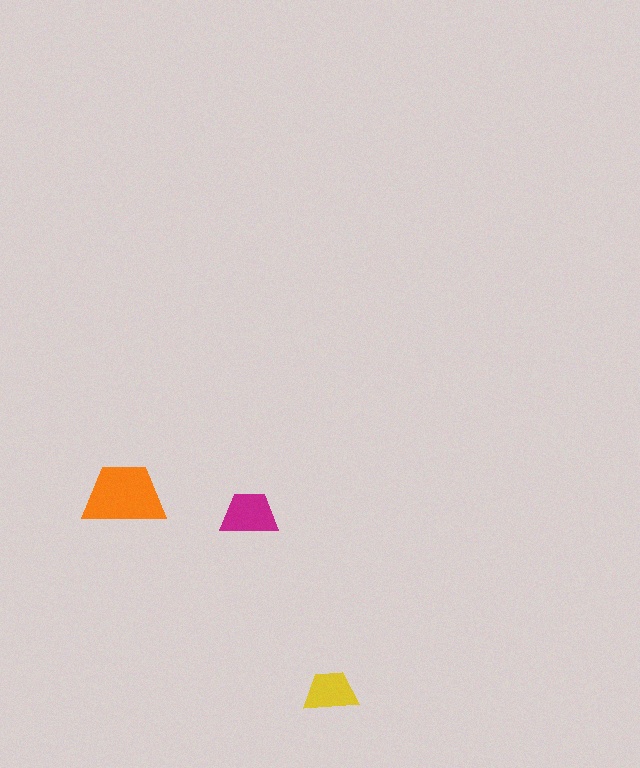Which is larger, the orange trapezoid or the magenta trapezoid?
The orange one.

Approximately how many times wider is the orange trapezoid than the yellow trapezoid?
About 1.5 times wider.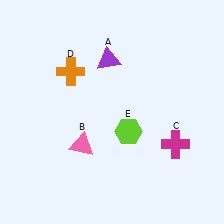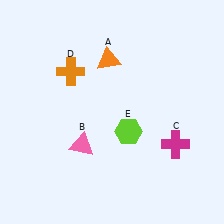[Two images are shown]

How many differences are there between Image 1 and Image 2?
There is 1 difference between the two images.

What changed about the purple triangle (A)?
In Image 1, A is purple. In Image 2, it changed to orange.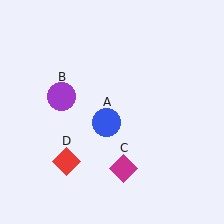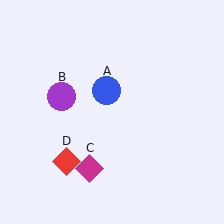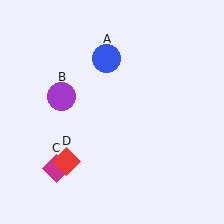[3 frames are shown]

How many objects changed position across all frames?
2 objects changed position: blue circle (object A), magenta diamond (object C).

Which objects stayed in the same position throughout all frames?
Purple circle (object B) and red diamond (object D) remained stationary.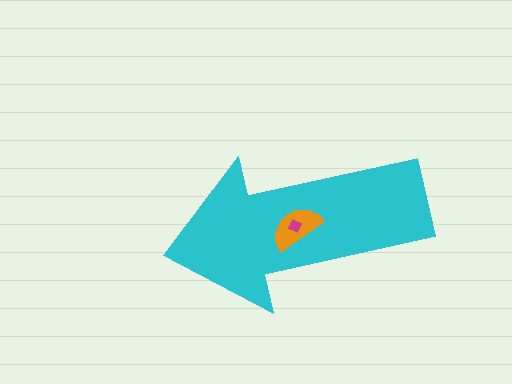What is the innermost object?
The magenta diamond.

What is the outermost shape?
The cyan arrow.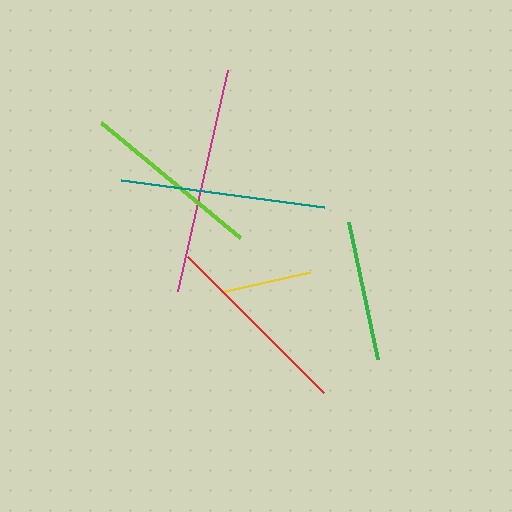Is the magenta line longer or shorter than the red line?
The magenta line is longer than the red line.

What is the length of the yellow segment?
The yellow segment is approximately 91 pixels long.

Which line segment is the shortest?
The yellow line is the shortest at approximately 91 pixels.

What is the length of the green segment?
The green segment is approximately 140 pixels long.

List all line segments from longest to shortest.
From longest to shortest: magenta, teal, red, lime, green, yellow.